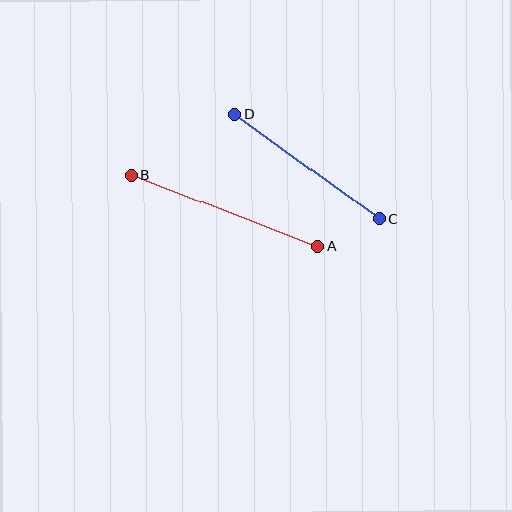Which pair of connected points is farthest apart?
Points A and B are farthest apart.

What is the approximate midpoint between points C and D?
The midpoint is at approximately (307, 167) pixels.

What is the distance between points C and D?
The distance is approximately 178 pixels.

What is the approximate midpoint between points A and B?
The midpoint is at approximately (225, 211) pixels.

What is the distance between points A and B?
The distance is approximately 199 pixels.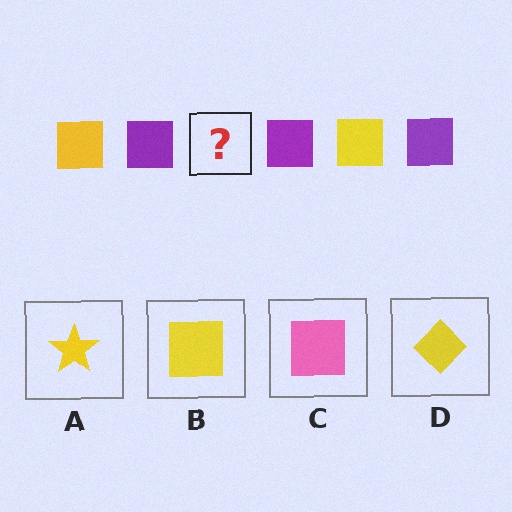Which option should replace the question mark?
Option B.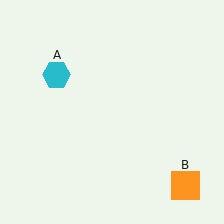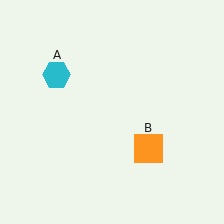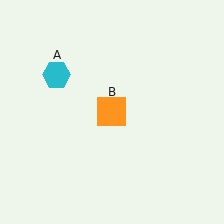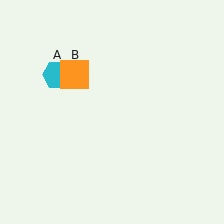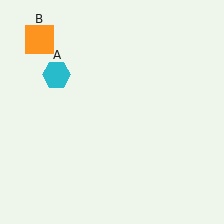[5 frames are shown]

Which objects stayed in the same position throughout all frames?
Cyan hexagon (object A) remained stationary.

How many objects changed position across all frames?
1 object changed position: orange square (object B).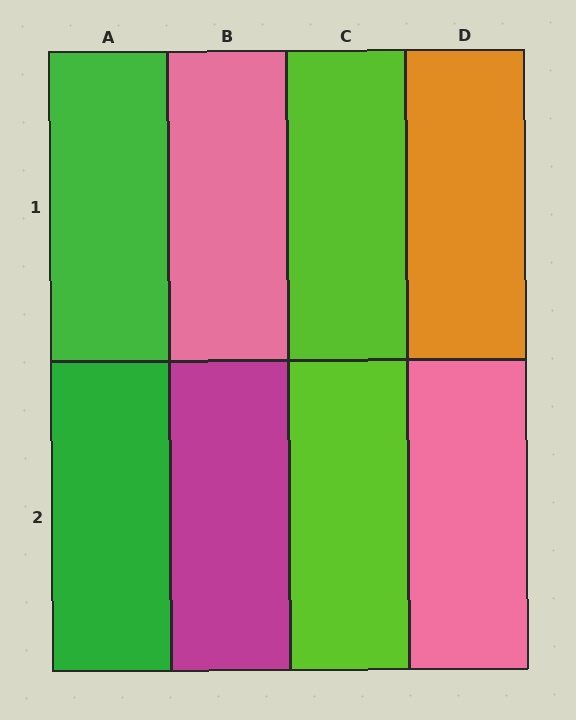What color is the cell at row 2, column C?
Lime.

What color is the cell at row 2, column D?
Pink.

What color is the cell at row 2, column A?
Green.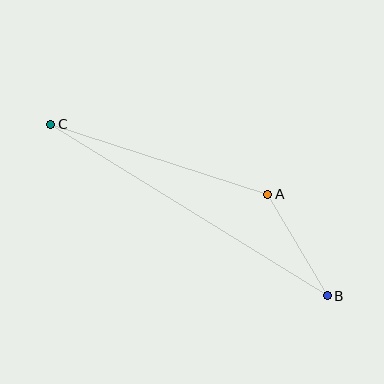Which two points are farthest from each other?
Points B and C are farthest from each other.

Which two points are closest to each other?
Points A and B are closest to each other.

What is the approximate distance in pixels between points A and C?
The distance between A and C is approximately 228 pixels.